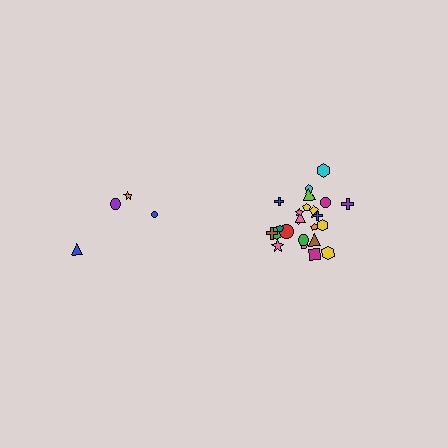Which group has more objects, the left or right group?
The right group.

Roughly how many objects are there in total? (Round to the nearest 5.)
Roughly 30 objects in total.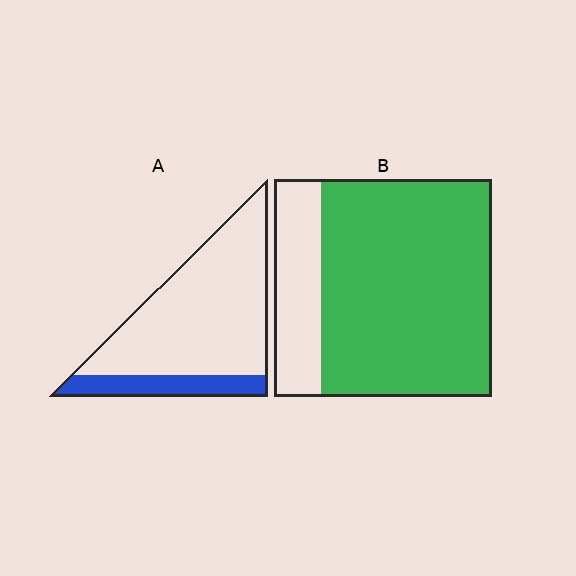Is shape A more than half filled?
No.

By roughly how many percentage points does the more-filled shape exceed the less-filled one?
By roughly 60 percentage points (B over A).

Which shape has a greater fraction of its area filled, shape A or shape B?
Shape B.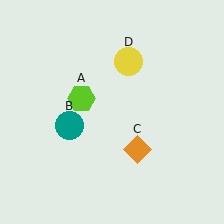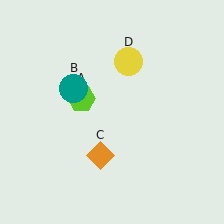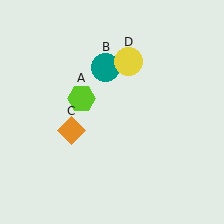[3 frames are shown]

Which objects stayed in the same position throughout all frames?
Lime hexagon (object A) and yellow circle (object D) remained stationary.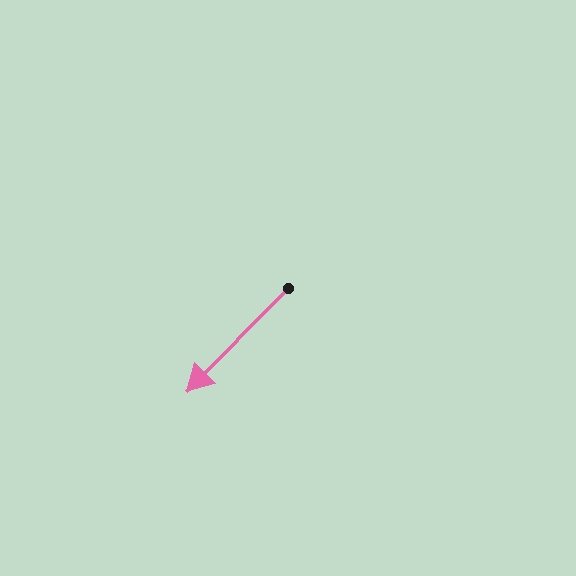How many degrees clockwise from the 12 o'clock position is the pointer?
Approximately 224 degrees.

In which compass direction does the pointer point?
Southwest.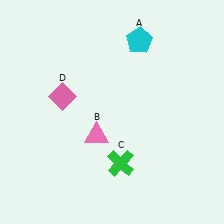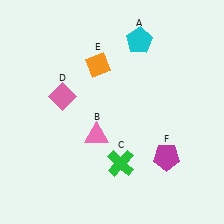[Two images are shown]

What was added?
An orange diamond (E), a magenta pentagon (F) were added in Image 2.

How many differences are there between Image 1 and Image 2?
There are 2 differences between the two images.